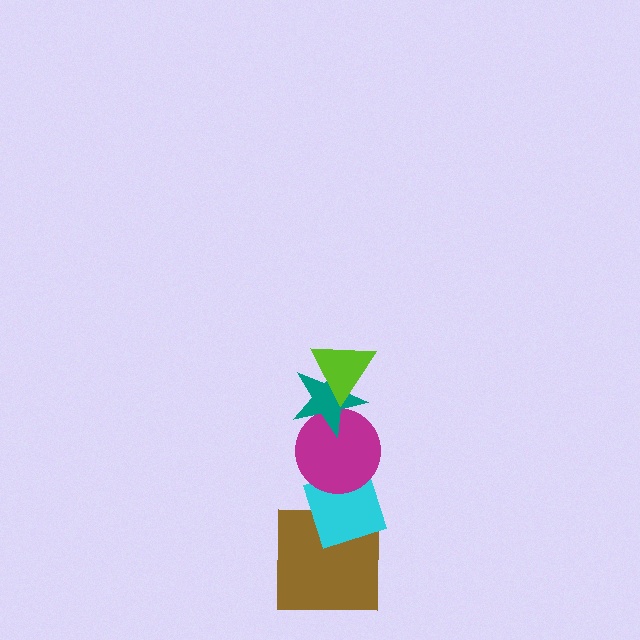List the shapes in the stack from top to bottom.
From top to bottom: the lime triangle, the teal star, the magenta circle, the cyan diamond, the brown square.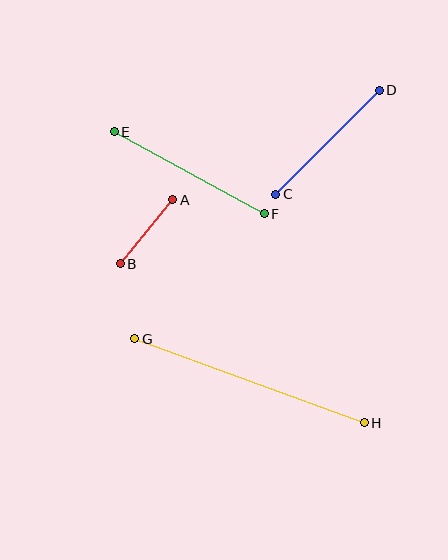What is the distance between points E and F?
The distance is approximately 171 pixels.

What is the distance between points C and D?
The distance is approximately 147 pixels.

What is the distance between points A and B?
The distance is approximately 83 pixels.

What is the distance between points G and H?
The distance is approximately 244 pixels.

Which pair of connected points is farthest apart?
Points G and H are farthest apart.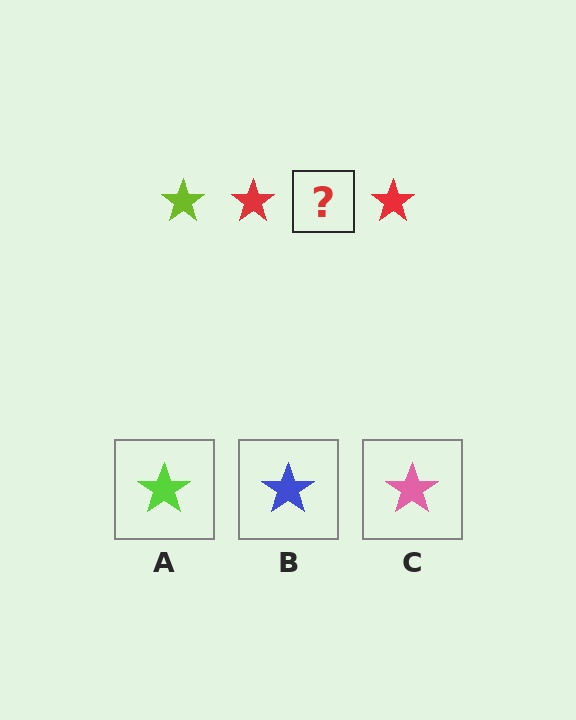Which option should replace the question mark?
Option A.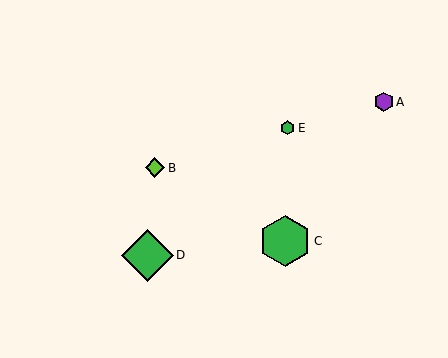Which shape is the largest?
The green diamond (labeled D) is the largest.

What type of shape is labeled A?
Shape A is a purple hexagon.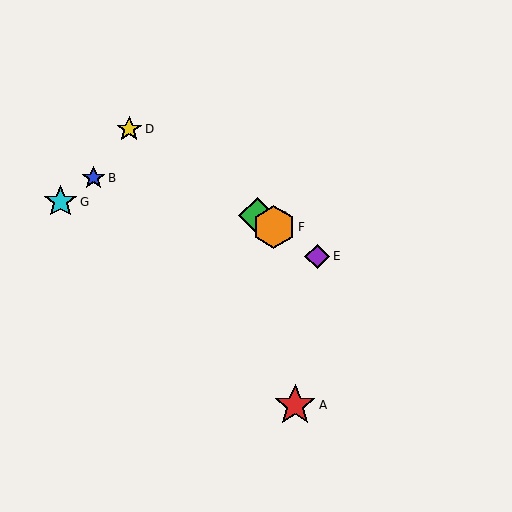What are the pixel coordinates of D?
Object D is at (129, 129).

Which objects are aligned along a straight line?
Objects C, D, E, F are aligned along a straight line.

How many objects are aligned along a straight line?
4 objects (C, D, E, F) are aligned along a straight line.